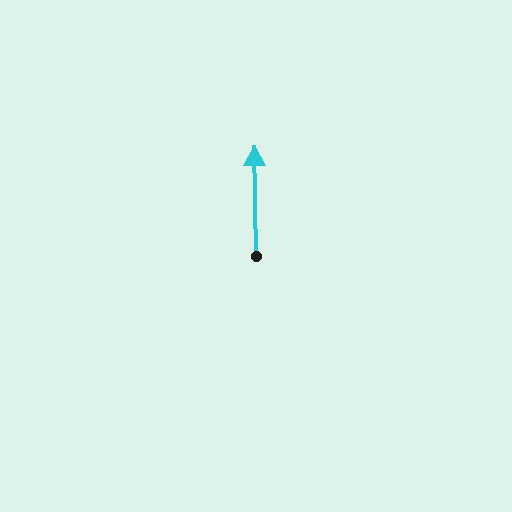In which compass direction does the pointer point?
North.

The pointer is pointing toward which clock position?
Roughly 12 o'clock.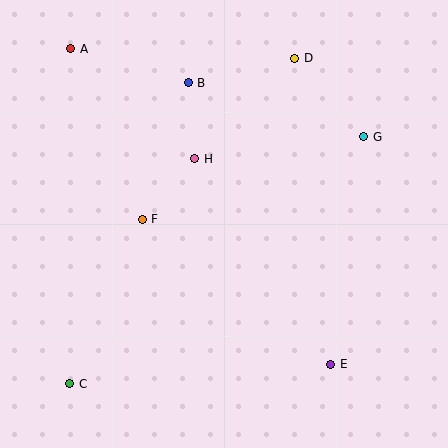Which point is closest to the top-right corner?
Point G is closest to the top-right corner.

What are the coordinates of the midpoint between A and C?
The midpoint between A and C is at (70, 216).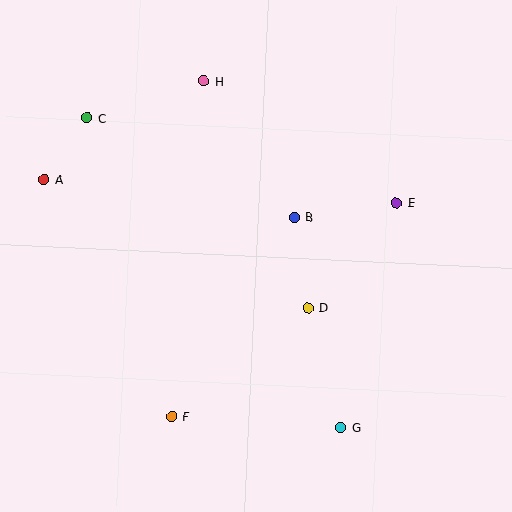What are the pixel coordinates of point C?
Point C is at (87, 118).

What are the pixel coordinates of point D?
Point D is at (308, 308).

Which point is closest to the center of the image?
Point B at (294, 217) is closest to the center.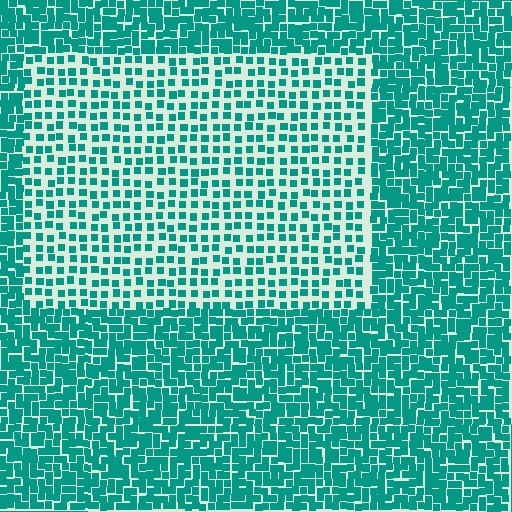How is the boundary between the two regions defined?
The boundary is defined by a change in element density (approximately 2.1x ratio). All elements are the same color, size, and shape.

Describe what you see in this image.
The image contains small teal elements arranged at two different densities. A rectangle-shaped region is visible where the elements are less densely packed than the surrounding area.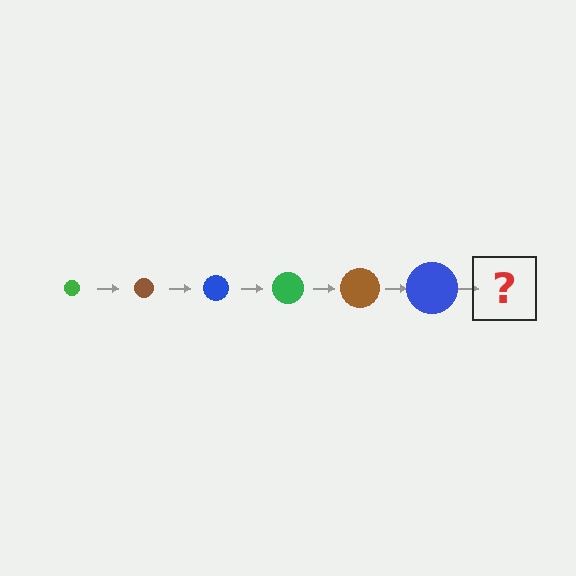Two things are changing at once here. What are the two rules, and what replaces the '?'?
The two rules are that the circle grows larger each step and the color cycles through green, brown, and blue. The '?' should be a green circle, larger than the previous one.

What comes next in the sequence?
The next element should be a green circle, larger than the previous one.